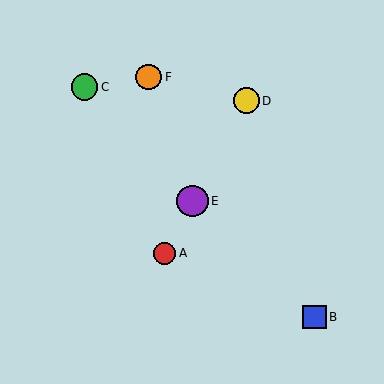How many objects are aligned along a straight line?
3 objects (A, D, E) are aligned along a straight line.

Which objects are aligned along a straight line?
Objects A, D, E are aligned along a straight line.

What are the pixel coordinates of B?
Object B is at (315, 317).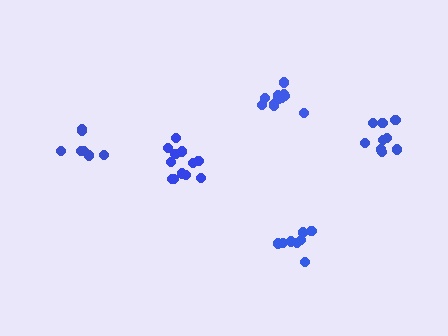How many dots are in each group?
Group 1: 9 dots, Group 2: 7 dots, Group 3: 11 dots, Group 4: 12 dots, Group 5: 8 dots (47 total).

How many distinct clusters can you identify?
There are 5 distinct clusters.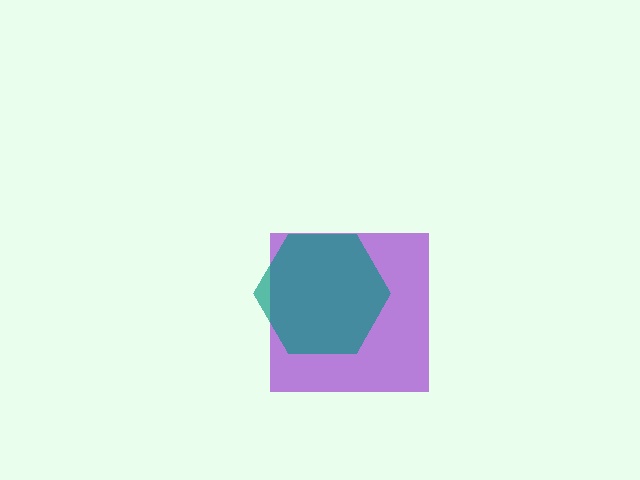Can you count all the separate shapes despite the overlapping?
Yes, there are 2 separate shapes.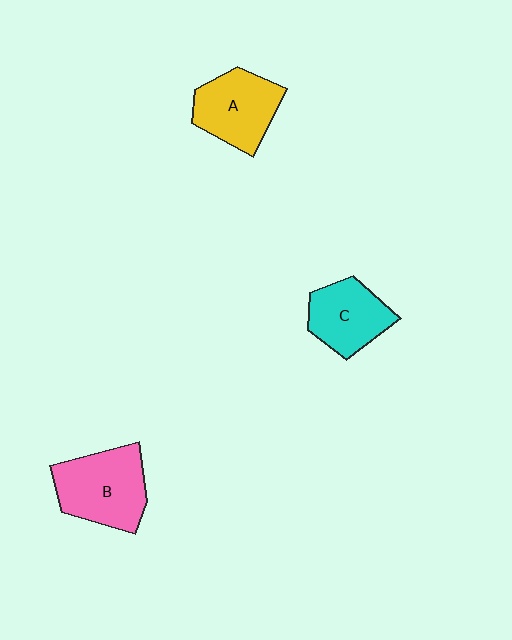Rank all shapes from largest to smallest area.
From largest to smallest: B (pink), A (yellow), C (cyan).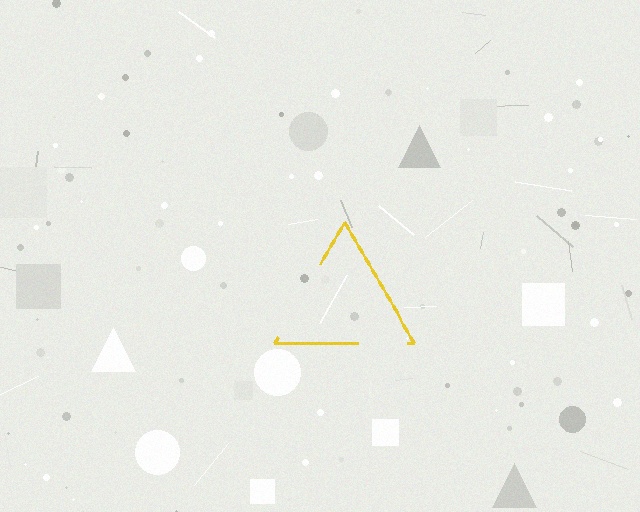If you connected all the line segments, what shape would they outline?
They would outline a triangle.